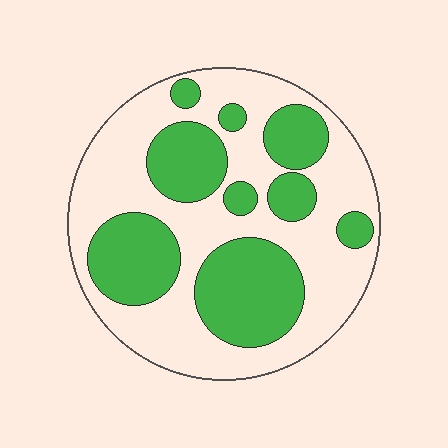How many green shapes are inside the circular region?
9.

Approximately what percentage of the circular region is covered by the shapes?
Approximately 40%.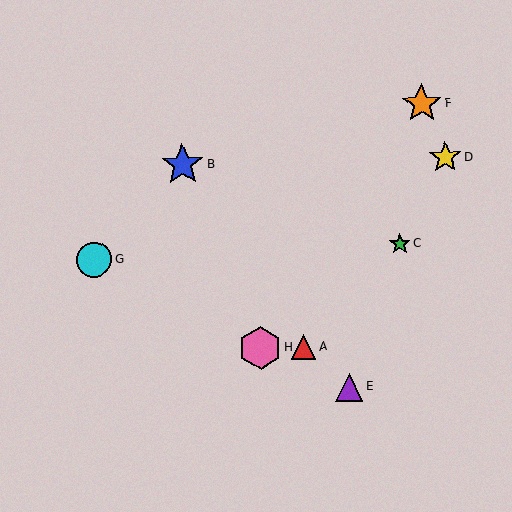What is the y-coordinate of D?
Object D is at y≈157.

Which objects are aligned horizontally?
Objects A, H are aligned horizontally.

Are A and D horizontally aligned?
No, A is at y≈347 and D is at y≈157.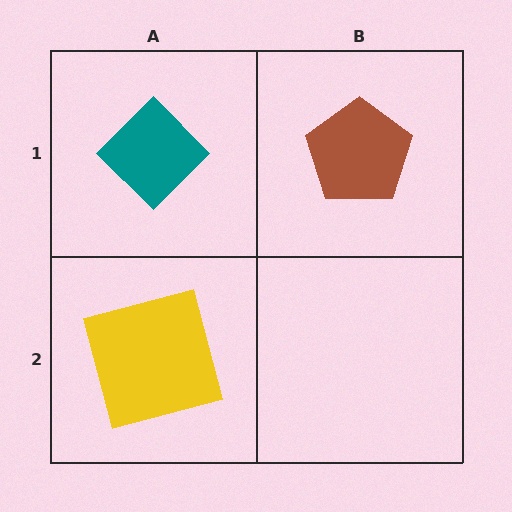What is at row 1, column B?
A brown pentagon.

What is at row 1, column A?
A teal diamond.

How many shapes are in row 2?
1 shape.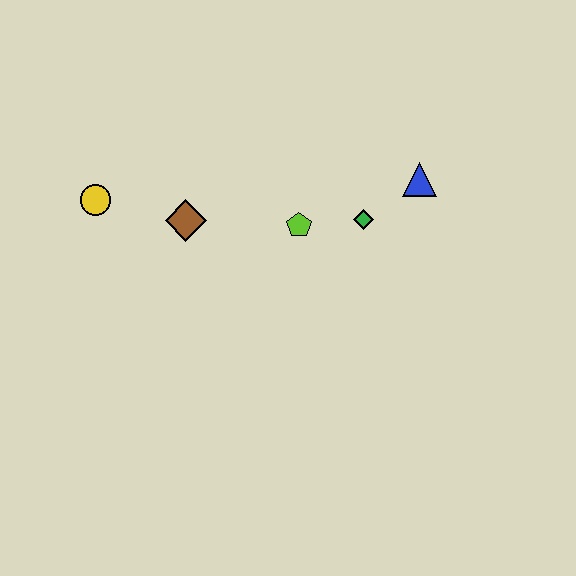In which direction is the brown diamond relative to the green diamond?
The brown diamond is to the left of the green diamond.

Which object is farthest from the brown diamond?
The blue triangle is farthest from the brown diamond.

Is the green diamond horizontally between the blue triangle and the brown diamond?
Yes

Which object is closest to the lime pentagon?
The green diamond is closest to the lime pentagon.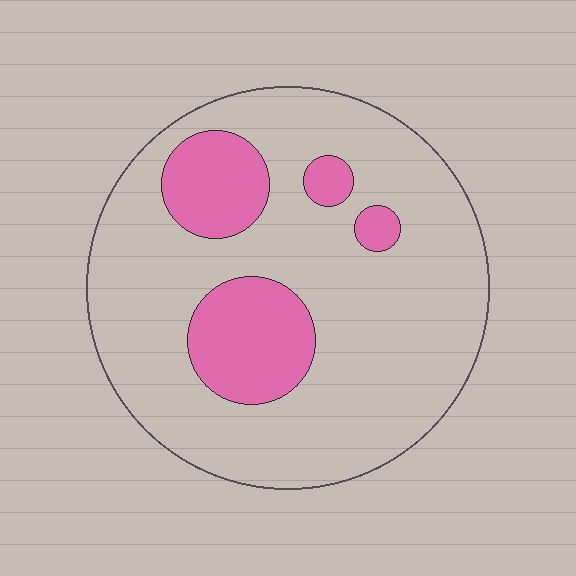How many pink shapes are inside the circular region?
4.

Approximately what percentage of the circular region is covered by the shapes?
Approximately 20%.